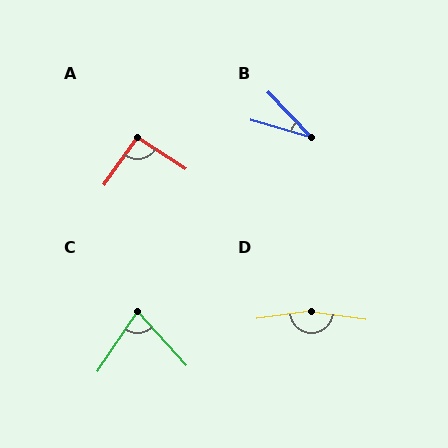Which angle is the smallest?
B, at approximately 31 degrees.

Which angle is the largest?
D, at approximately 165 degrees.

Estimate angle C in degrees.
Approximately 76 degrees.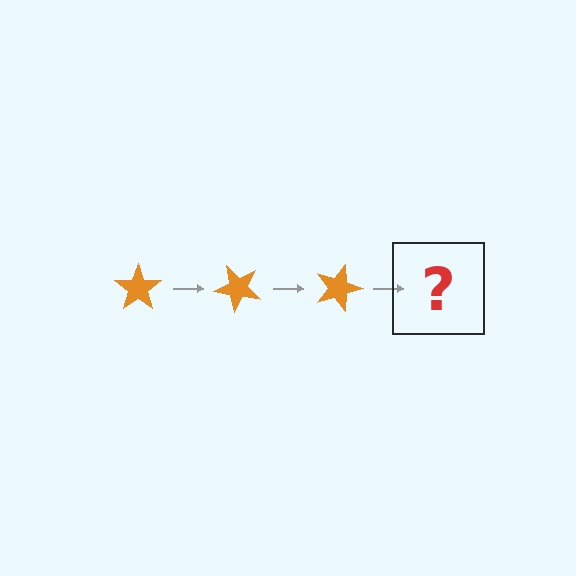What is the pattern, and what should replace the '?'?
The pattern is that the star rotates 45 degrees each step. The '?' should be an orange star rotated 135 degrees.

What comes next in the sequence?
The next element should be an orange star rotated 135 degrees.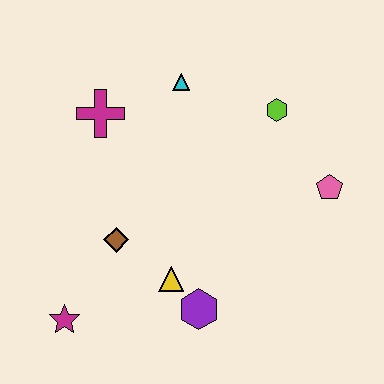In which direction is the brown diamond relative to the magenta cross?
The brown diamond is below the magenta cross.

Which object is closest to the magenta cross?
The cyan triangle is closest to the magenta cross.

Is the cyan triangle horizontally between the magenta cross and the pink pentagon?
Yes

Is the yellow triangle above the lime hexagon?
No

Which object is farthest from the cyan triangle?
The magenta star is farthest from the cyan triangle.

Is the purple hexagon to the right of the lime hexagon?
No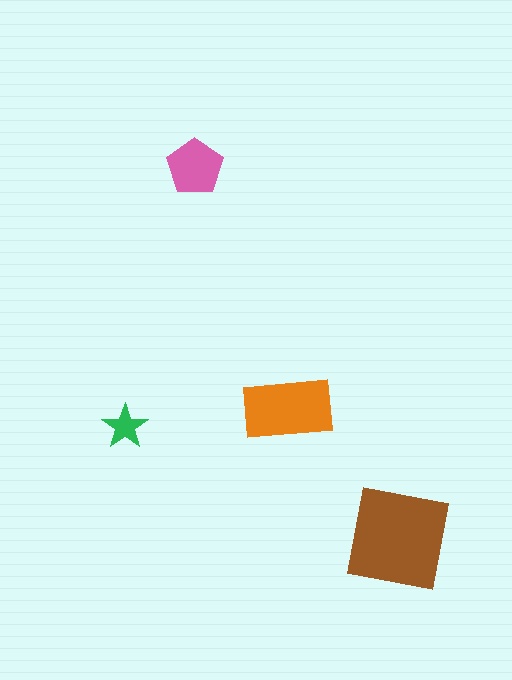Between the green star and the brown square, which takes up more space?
The brown square.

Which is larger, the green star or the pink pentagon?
The pink pentagon.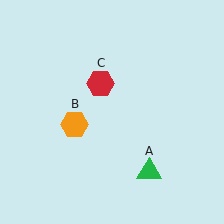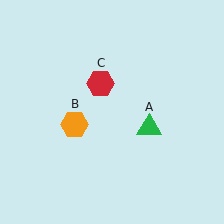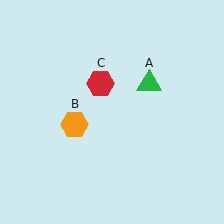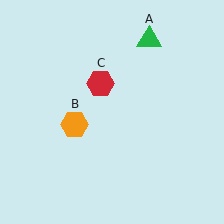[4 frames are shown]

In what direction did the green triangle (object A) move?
The green triangle (object A) moved up.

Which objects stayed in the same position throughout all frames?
Orange hexagon (object B) and red hexagon (object C) remained stationary.